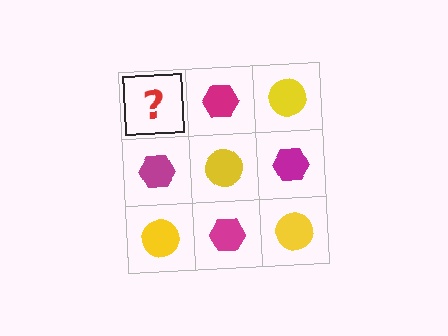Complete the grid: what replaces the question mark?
The question mark should be replaced with a yellow circle.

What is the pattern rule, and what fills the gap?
The rule is that it alternates yellow circle and magenta hexagon in a checkerboard pattern. The gap should be filled with a yellow circle.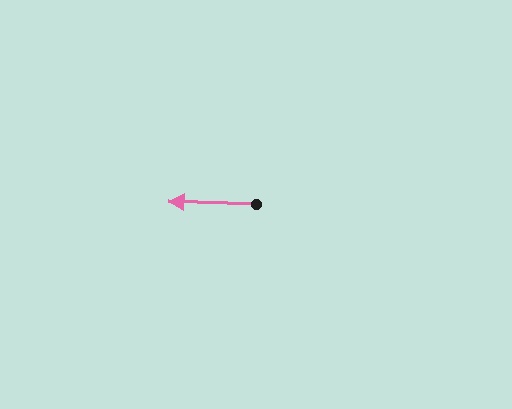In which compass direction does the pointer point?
West.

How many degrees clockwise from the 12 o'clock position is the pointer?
Approximately 272 degrees.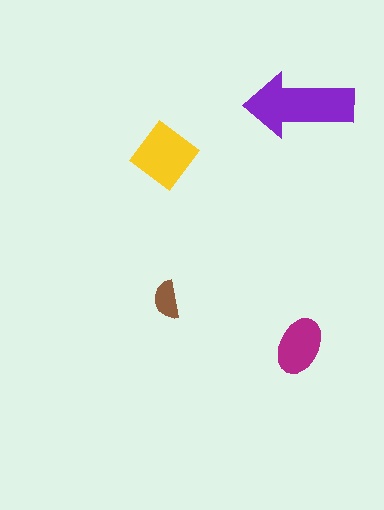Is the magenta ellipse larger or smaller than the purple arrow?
Smaller.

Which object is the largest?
The purple arrow.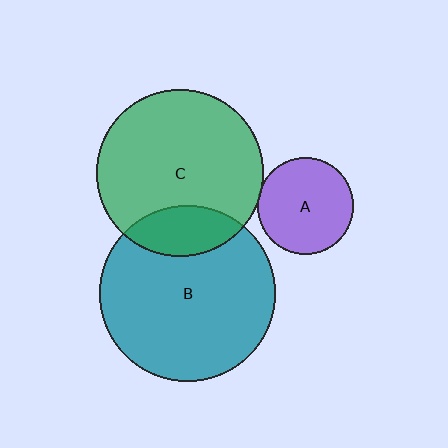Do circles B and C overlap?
Yes.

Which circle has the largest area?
Circle B (teal).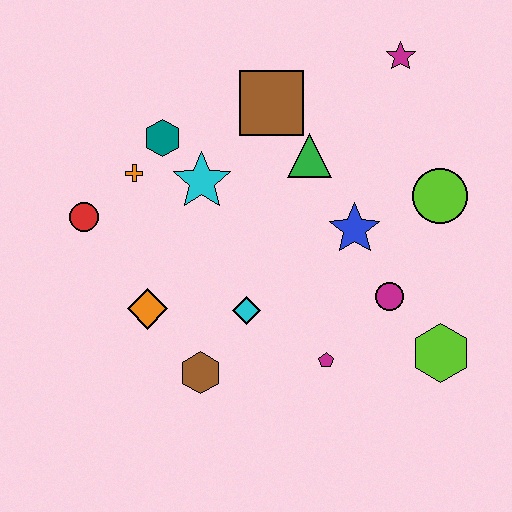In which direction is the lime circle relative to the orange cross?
The lime circle is to the right of the orange cross.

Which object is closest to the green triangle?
The brown square is closest to the green triangle.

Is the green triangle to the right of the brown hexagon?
Yes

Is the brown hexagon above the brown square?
No